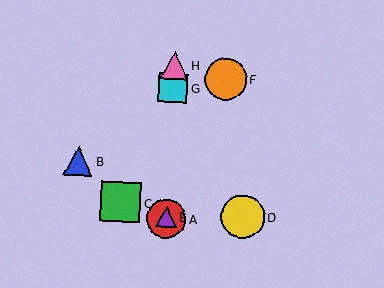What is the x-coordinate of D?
Object D is at x≈243.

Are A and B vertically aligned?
No, A is at x≈166 and B is at x≈78.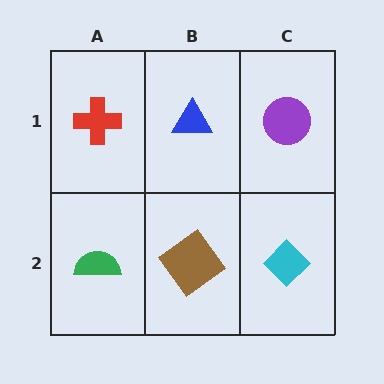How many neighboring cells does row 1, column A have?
2.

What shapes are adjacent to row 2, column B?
A blue triangle (row 1, column B), a green semicircle (row 2, column A), a cyan diamond (row 2, column C).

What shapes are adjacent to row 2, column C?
A purple circle (row 1, column C), a brown diamond (row 2, column B).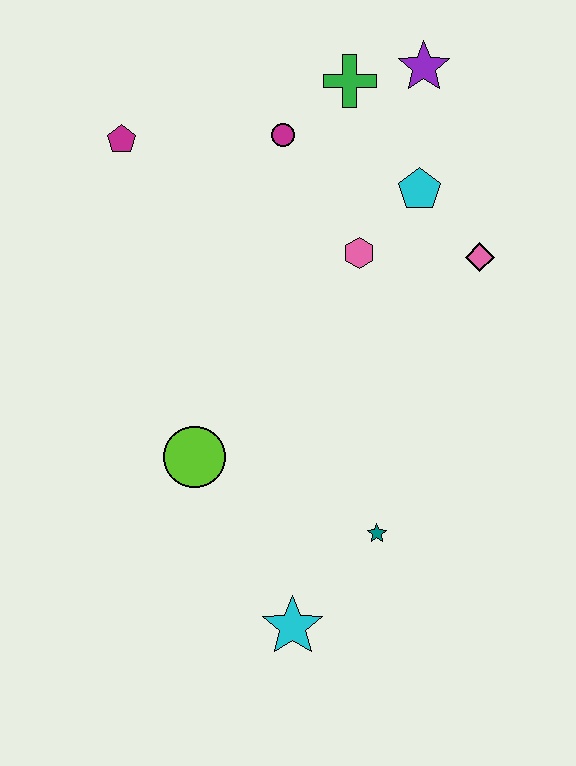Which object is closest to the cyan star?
The teal star is closest to the cyan star.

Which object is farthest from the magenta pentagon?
The cyan star is farthest from the magenta pentagon.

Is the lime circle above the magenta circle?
No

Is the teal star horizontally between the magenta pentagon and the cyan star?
No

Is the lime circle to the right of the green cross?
No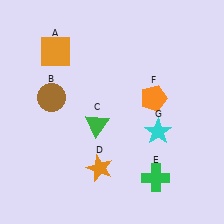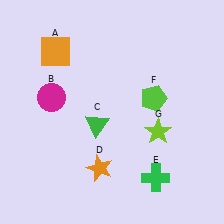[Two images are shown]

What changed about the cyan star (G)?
In Image 1, G is cyan. In Image 2, it changed to lime.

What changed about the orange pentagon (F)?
In Image 1, F is orange. In Image 2, it changed to lime.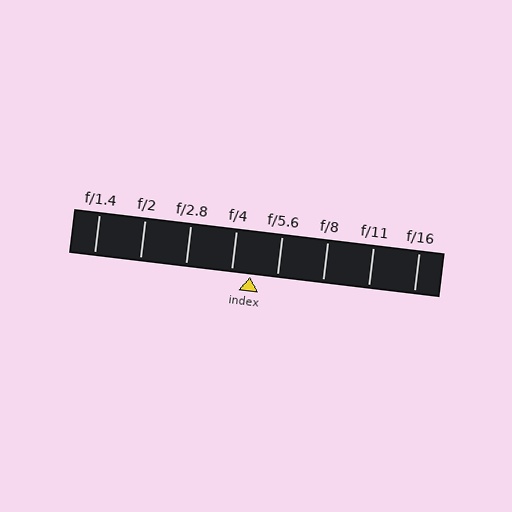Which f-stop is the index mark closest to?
The index mark is closest to f/4.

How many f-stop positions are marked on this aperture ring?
There are 8 f-stop positions marked.